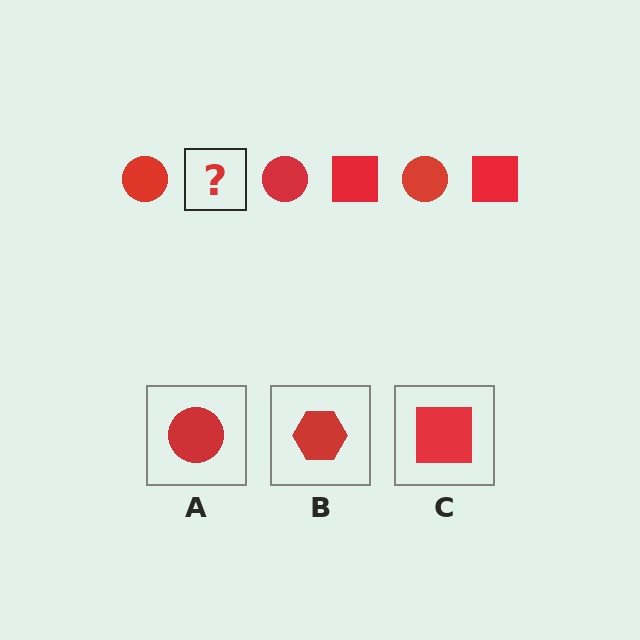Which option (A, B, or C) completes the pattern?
C.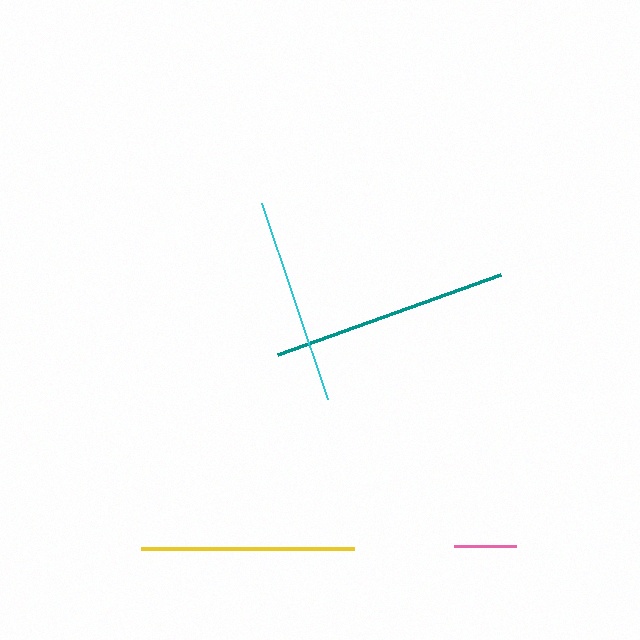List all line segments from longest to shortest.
From longest to shortest: teal, yellow, cyan, pink.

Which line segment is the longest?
The teal line is the longest at approximately 237 pixels.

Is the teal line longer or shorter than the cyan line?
The teal line is longer than the cyan line.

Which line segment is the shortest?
The pink line is the shortest at approximately 61 pixels.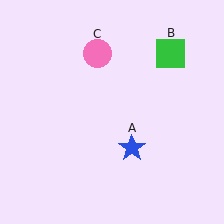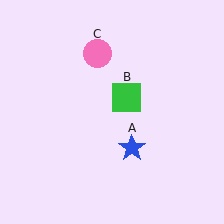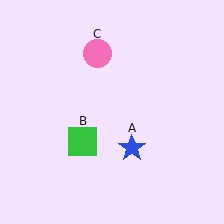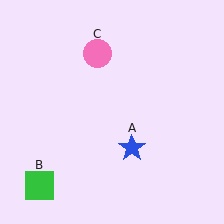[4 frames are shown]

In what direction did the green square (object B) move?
The green square (object B) moved down and to the left.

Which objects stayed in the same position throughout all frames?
Blue star (object A) and pink circle (object C) remained stationary.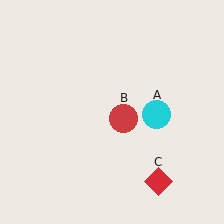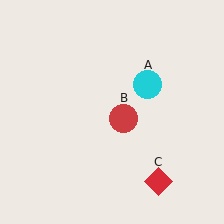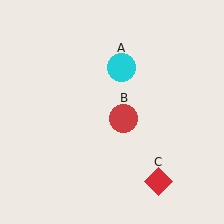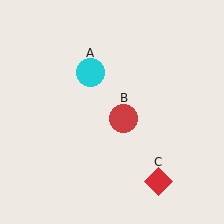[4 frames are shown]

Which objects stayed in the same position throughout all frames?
Red circle (object B) and red diamond (object C) remained stationary.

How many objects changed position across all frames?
1 object changed position: cyan circle (object A).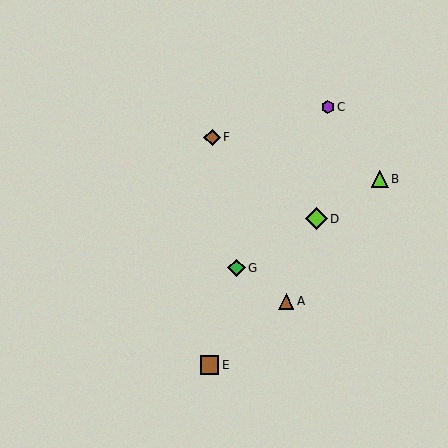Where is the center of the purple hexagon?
The center of the purple hexagon is at (328, 107).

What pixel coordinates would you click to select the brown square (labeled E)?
Click at (210, 365) to select the brown square E.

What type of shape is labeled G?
Shape G is a green diamond.